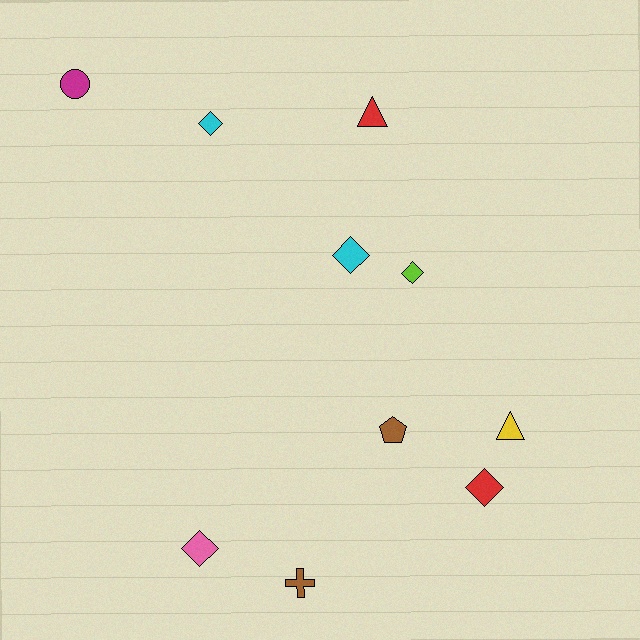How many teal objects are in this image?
There are no teal objects.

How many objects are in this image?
There are 10 objects.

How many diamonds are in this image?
There are 5 diamonds.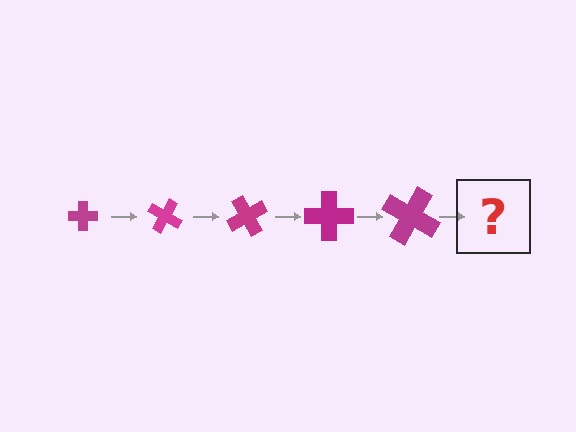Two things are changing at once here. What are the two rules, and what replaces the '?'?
The two rules are that the cross grows larger each step and it rotates 30 degrees each step. The '?' should be a cross, larger than the previous one and rotated 150 degrees from the start.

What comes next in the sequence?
The next element should be a cross, larger than the previous one and rotated 150 degrees from the start.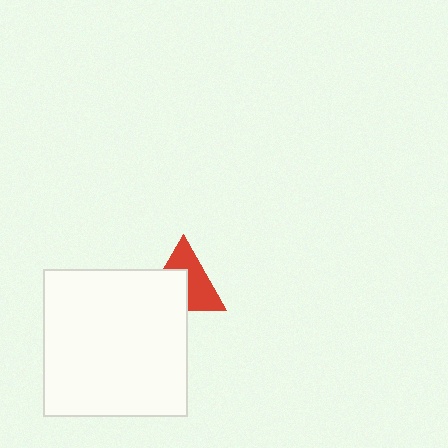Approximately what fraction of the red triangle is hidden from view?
Roughly 45% of the red triangle is hidden behind the white rectangle.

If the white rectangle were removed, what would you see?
You would see the complete red triangle.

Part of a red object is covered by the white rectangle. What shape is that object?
It is a triangle.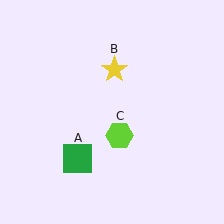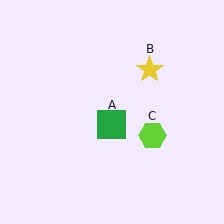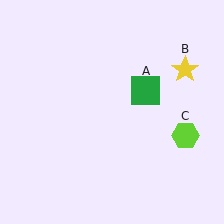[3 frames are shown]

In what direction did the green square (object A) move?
The green square (object A) moved up and to the right.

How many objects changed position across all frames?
3 objects changed position: green square (object A), yellow star (object B), lime hexagon (object C).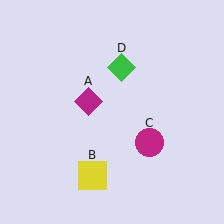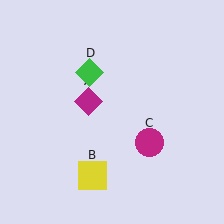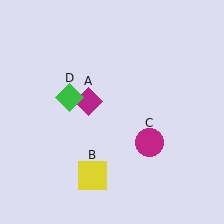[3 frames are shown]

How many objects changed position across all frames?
1 object changed position: green diamond (object D).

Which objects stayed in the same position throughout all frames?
Magenta diamond (object A) and yellow square (object B) and magenta circle (object C) remained stationary.